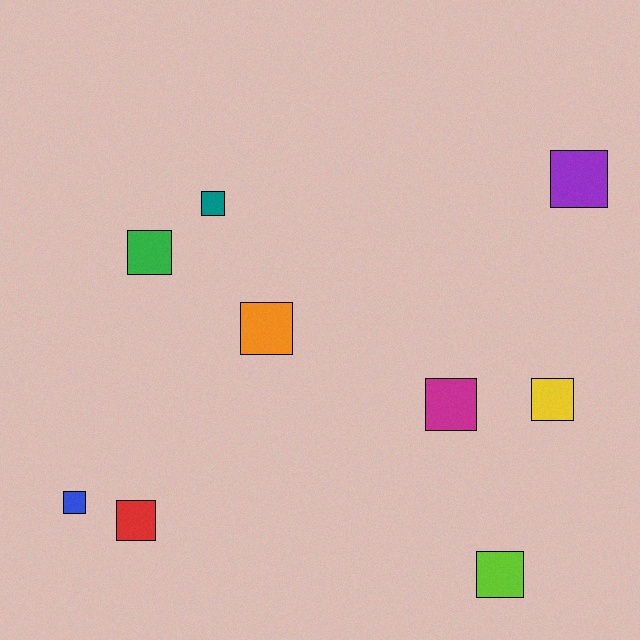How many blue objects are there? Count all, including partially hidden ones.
There is 1 blue object.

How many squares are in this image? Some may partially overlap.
There are 9 squares.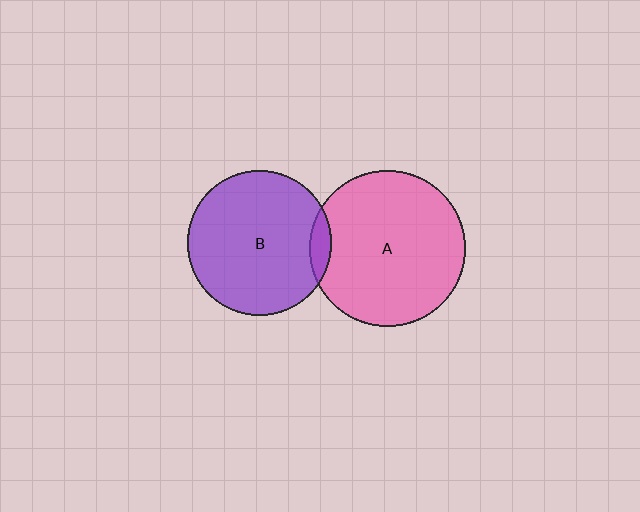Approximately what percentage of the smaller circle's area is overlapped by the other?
Approximately 5%.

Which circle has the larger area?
Circle A (pink).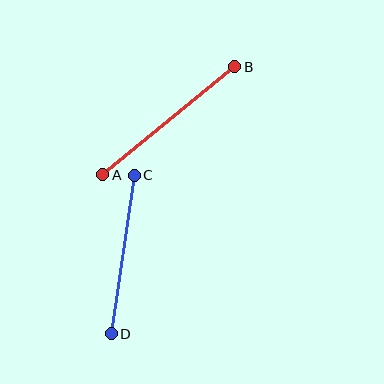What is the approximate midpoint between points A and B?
The midpoint is at approximately (169, 121) pixels.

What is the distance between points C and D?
The distance is approximately 160 pixels.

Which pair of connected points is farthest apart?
Points A and B are farthest apart.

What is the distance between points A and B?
The distance is approximately 170 pixels.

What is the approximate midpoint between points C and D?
The midpoint is at approximately (123, 255) pixels.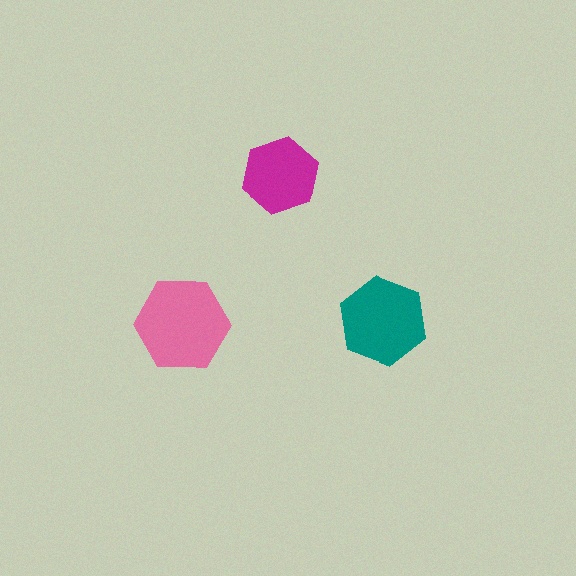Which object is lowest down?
The pink hexagon is bottommost.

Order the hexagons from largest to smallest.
the pink one, the teal one, the magenta one.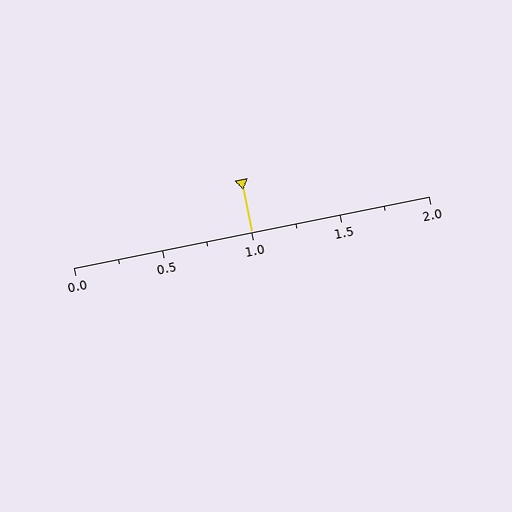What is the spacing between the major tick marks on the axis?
The major ticks are spaced 0.5 apart.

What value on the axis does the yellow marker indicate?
The marker indicates approximately 1.